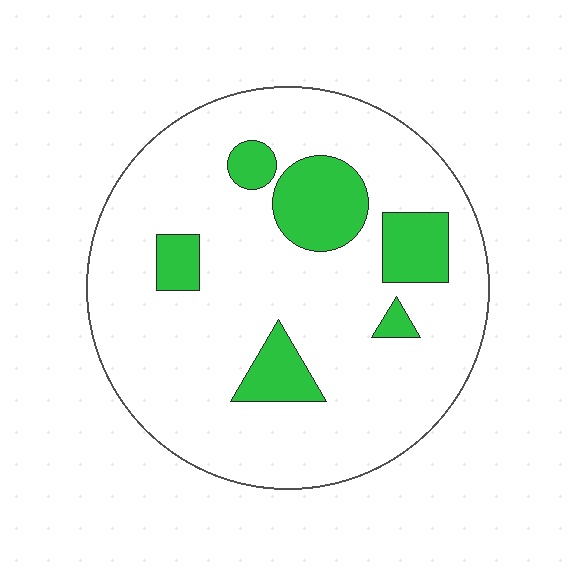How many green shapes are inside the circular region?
6.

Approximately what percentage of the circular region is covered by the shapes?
Approximately 15%.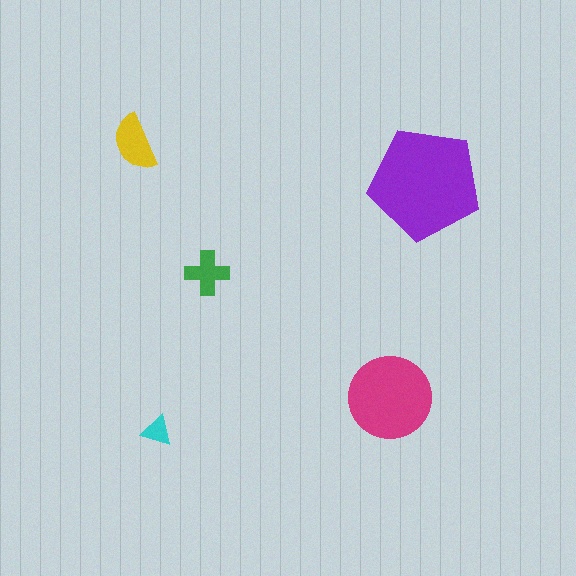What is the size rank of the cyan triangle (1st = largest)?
5th.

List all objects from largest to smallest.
The purple pentagon, the magenta circle, the yellow semicircle, the green cross, the cyan triangle.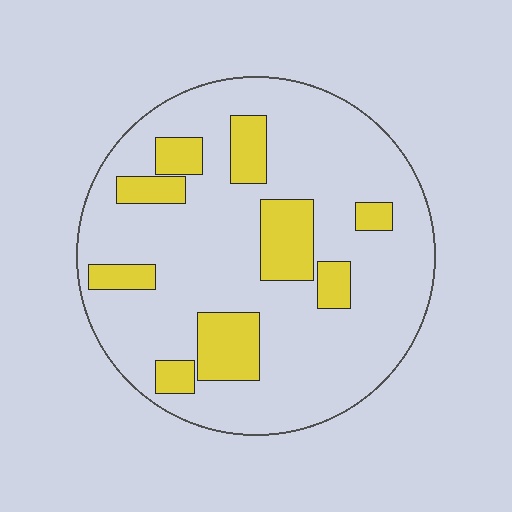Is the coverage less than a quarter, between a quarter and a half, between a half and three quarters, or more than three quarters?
Less than a quarter.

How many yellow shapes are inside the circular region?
9.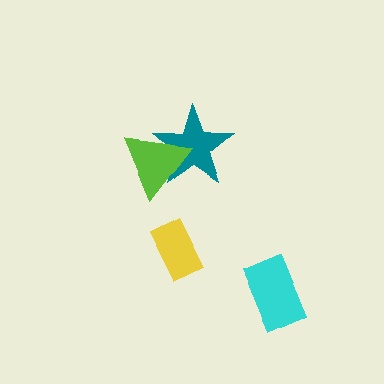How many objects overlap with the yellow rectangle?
0 objects overlap with the yellow rectangle.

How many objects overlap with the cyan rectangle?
0 objects overlap with the cyan rectangle.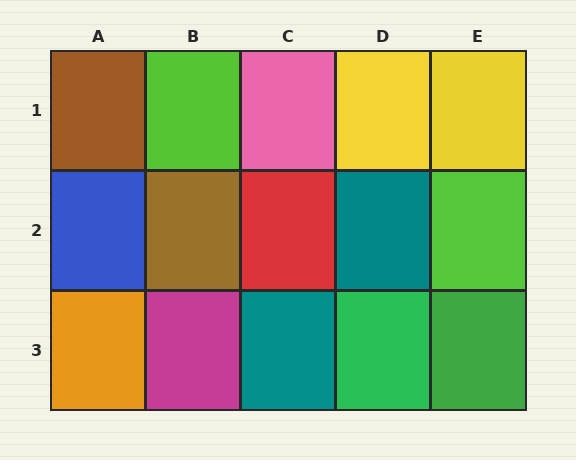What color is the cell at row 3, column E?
Green.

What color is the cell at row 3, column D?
Green.